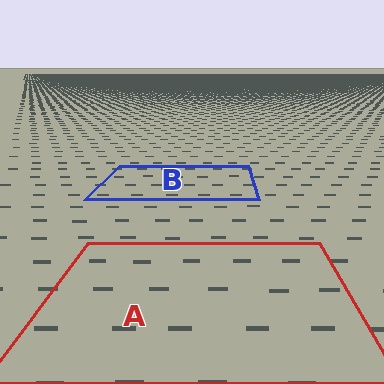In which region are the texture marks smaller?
The texture marks are smaller in region B, because it is farther away.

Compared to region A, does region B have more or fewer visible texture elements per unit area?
Region B has more texture elements per unit area — they are packed more densely because it is farther away.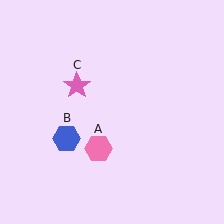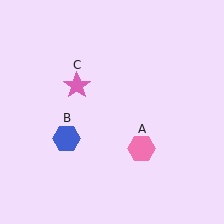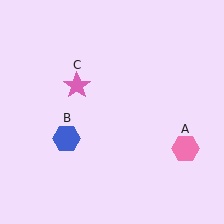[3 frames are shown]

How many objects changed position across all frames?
1 object changed position: pink hexagon (object A).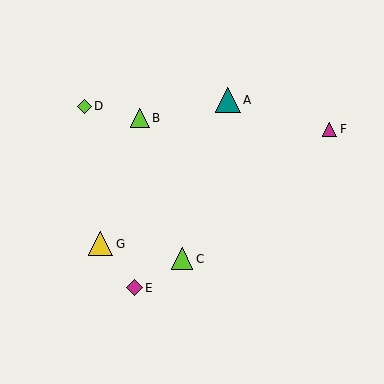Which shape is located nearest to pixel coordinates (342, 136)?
The magenta triangle (labeled F) at (330, 129) is nearest to that location.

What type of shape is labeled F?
Shape F is a magenta triangle.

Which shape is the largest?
The teal triangle (labeled A) is the largest.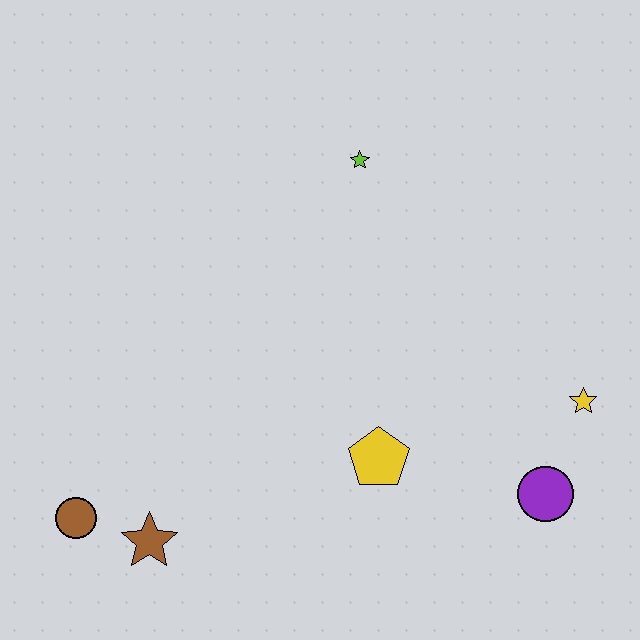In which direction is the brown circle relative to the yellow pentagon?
The brown circle is to the left of the yellow pentagon.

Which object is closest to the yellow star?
The purple circle is closest to the yellow star.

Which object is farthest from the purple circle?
The brown circle is farthest from the purple circle.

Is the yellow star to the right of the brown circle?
Yes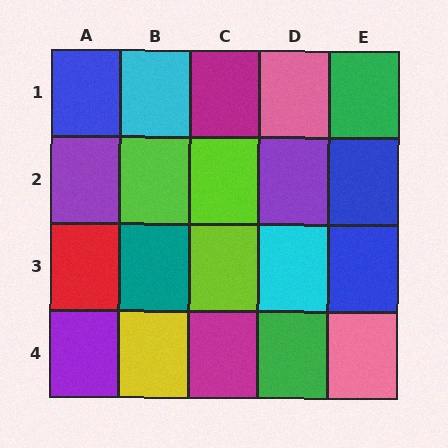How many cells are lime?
3 cells are lime.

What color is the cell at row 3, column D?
Cyan.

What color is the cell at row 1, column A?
Blue.